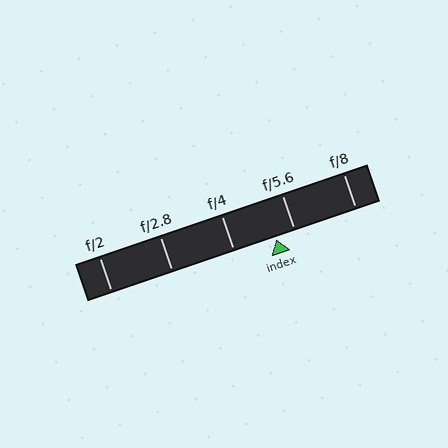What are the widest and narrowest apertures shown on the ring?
The widest aperture shown is f/2 and the narrowest is f/8.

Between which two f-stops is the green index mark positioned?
The index mark is between f/4 and f/5.6.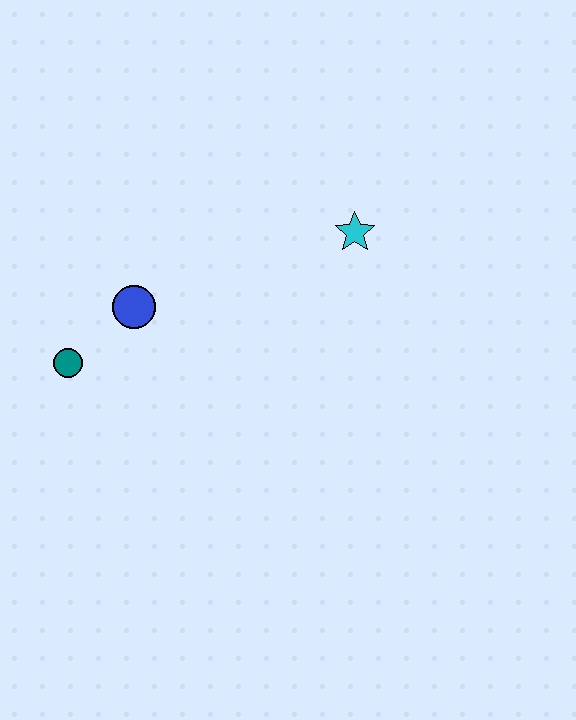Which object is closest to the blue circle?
The teal circle is closest to the blue circle.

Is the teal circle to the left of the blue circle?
Yes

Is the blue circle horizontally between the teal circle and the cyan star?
Yes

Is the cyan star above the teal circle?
Yes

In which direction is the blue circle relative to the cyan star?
The blue circle is to the left of the cyan star.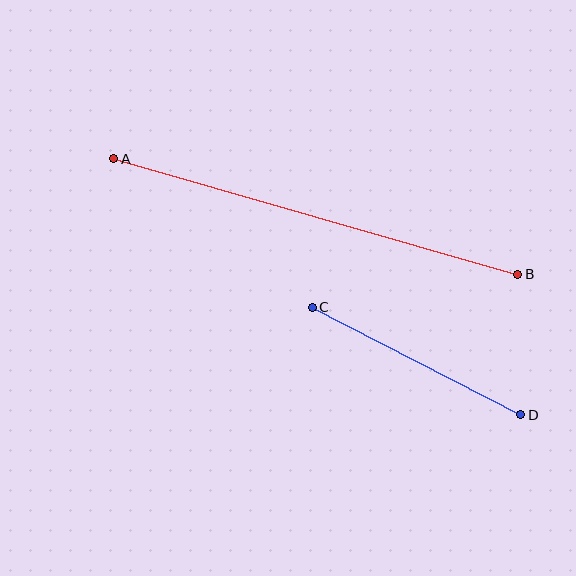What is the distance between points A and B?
The distance is approximately 420 pixels.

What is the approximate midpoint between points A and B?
The midpoint is at approximately (316, 216) pixels.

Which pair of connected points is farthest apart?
Points A and B are farthest apart.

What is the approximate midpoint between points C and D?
The midpoint is at approximately (417, 361) pixels.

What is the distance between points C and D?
The distance is approximately 234 pixels.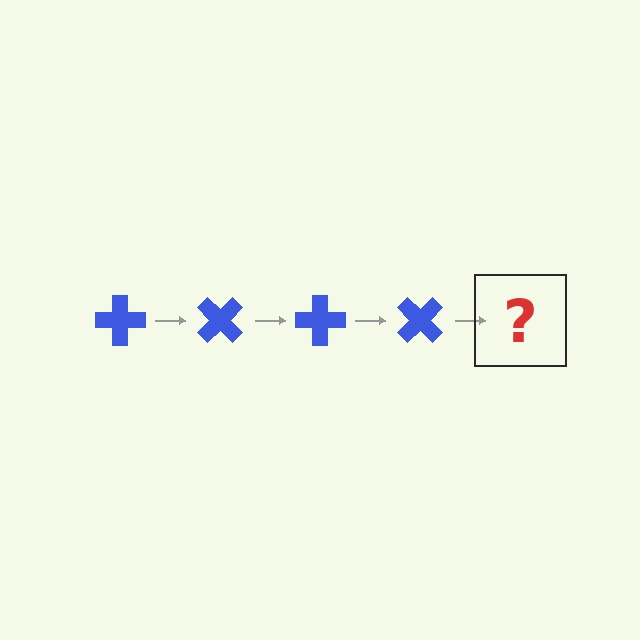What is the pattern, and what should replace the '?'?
The pattern is that the cross rotates 45 degrees each step. The '?' should be a blue cross rotated 180 degrees.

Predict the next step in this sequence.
The next step is a blue cross rotated 180 degrees.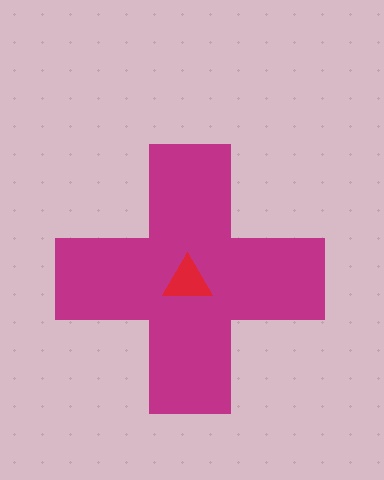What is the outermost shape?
The magenta cross.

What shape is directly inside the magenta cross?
The red triangle.